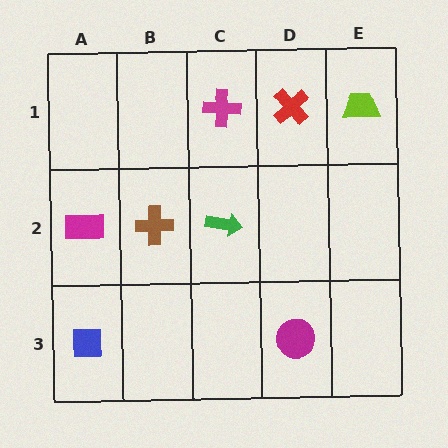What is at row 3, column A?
A blue square.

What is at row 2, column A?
A magenta rectangle.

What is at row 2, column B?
A brown cross.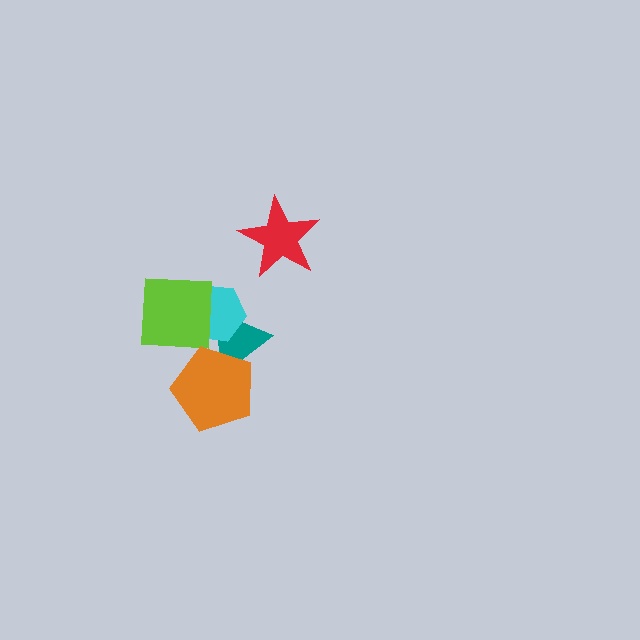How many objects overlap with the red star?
0 objects overlap with the red star.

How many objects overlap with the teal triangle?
3 objects overlap with the teal triangle.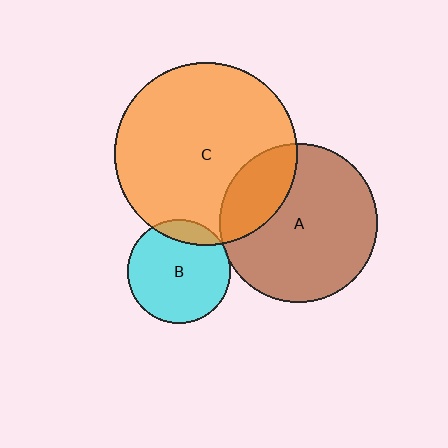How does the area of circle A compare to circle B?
Approximately 2.4 times.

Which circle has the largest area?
Circle C (orange).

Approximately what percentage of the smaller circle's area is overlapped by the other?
Approximately 25%.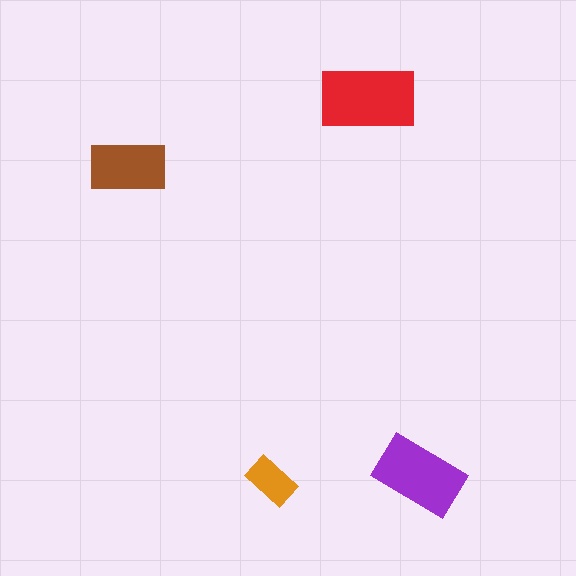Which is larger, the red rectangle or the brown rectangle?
The red one.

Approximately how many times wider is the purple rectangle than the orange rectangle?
About 2 times wider.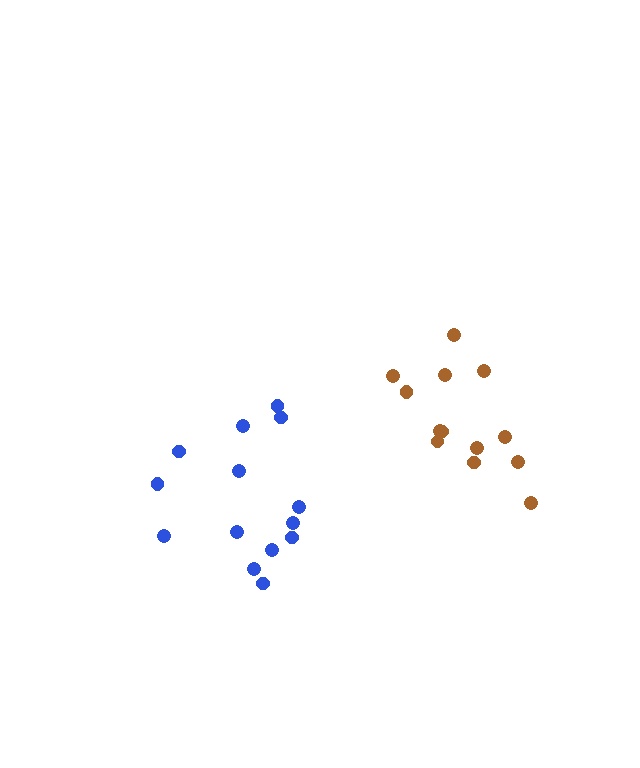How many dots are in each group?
Group 1: 13 dots, Group 2: 14 dots (27 total).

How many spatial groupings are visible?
There are 2 spatial groupings.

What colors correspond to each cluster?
The clusters are colored: brown, blue.